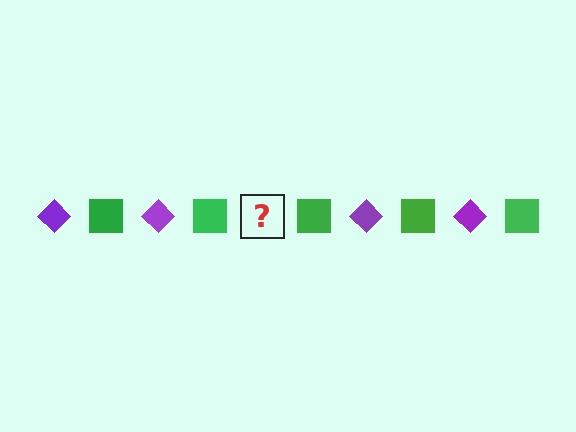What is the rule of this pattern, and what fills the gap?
The rule is that the pattern alternates between purple diamond and green square. The gap should be filled with a purple diamond.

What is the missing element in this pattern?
The missing element is a purple diamond.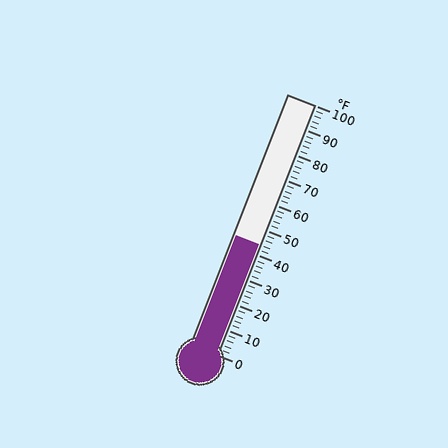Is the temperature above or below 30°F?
The temperature is above 30°F.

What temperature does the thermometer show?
The thermometer shows approximately 44°F.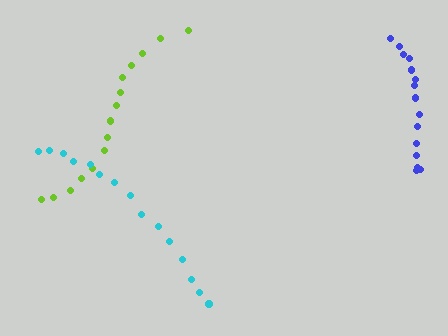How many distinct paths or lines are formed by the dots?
There are 3 distinct paths.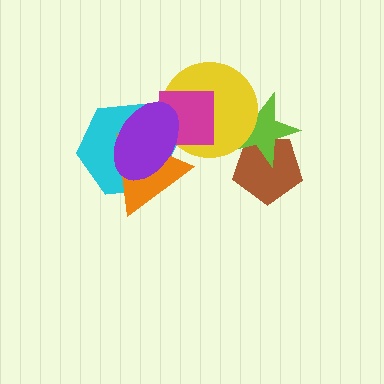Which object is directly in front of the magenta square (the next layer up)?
The orange triangle is directly in front of the magenta square.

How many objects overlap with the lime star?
2 objects overlap with the lime star.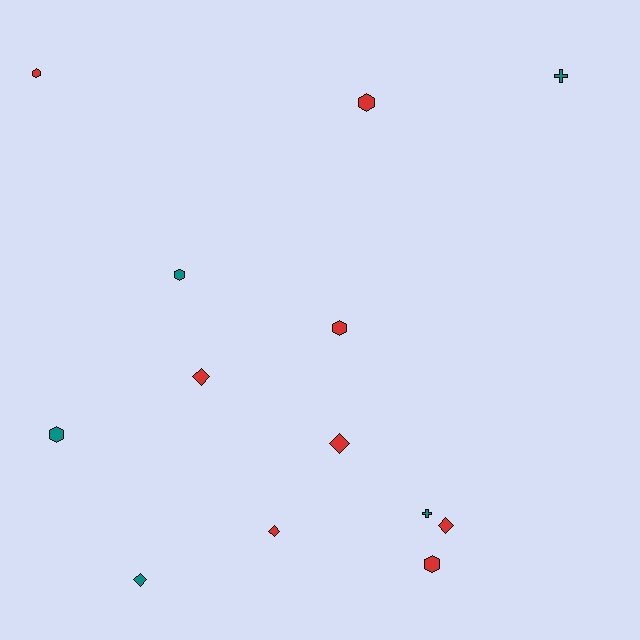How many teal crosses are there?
There are 2 teal crosses.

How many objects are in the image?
There are 13 objects.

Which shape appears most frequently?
Hexagon, with 6 objects.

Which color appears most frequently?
Red, with 8 objects.